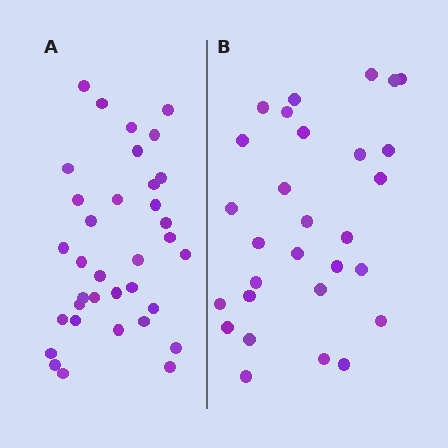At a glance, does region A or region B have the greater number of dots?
Region A (the left region) has more dots.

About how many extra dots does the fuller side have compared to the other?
Region A has about 6 more dots than region B.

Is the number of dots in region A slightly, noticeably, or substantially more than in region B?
Region A has only slightly more — the two regions are fairly close. The ratio is roughly 1.2 to 1.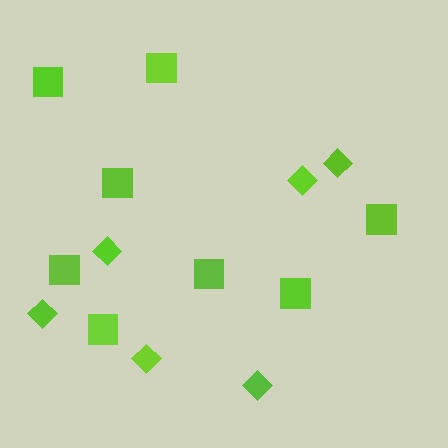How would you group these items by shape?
There are 2 groups: one group of squares (8) and one group of diamonds (6).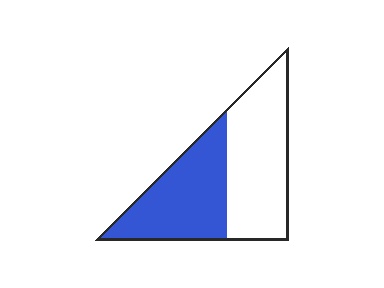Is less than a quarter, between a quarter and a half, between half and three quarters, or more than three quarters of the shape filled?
Between a quarter and a half.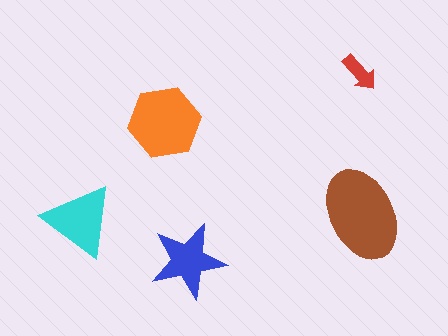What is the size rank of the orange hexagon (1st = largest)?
2nd.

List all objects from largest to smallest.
The brown ellipse, the orange hexagon, the cyan triangle, the blue star, the red arrow.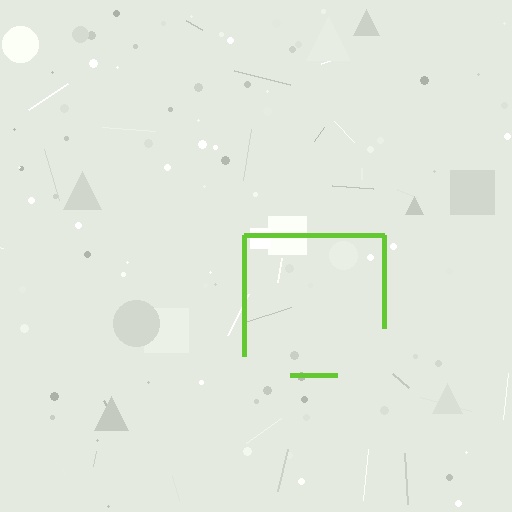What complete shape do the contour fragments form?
The contour fragments form a square.